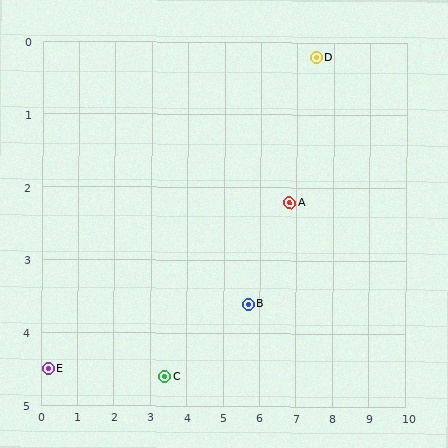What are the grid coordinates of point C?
Point C is at approximately (3.4, 4.6).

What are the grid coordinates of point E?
Point E is at approximately (0.2, 4.5).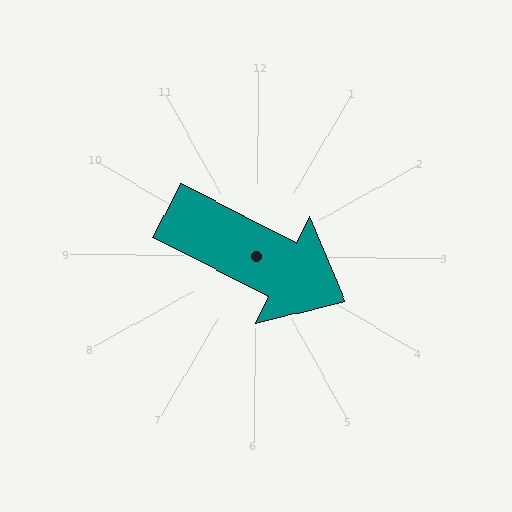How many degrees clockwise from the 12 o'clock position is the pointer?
Approximately 116 degrees.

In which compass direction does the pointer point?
Southeast.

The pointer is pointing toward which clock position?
Roughly 4 o'clock.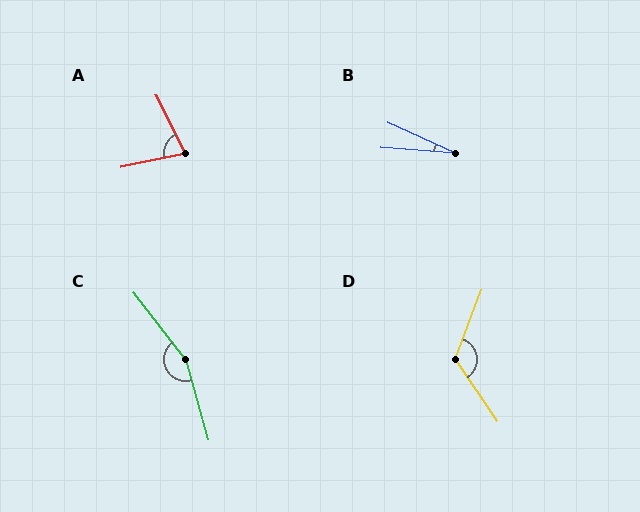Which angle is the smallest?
B, at approximately 21 degrees.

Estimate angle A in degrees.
Approximately 75 degrees.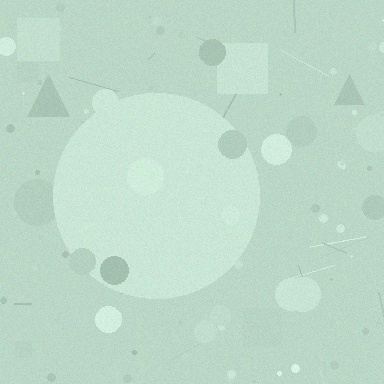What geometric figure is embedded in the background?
A circle is embedded in the background.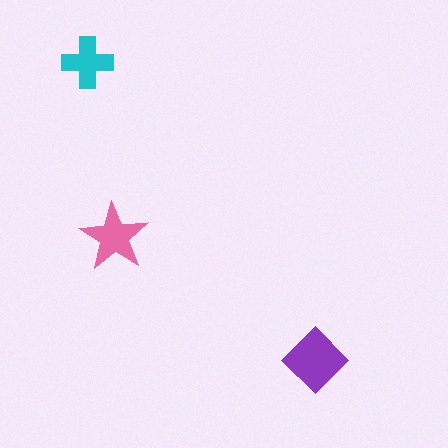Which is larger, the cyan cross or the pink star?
The pink star.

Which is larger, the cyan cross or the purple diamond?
The purple diamond.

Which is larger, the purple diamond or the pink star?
The purple diamond.